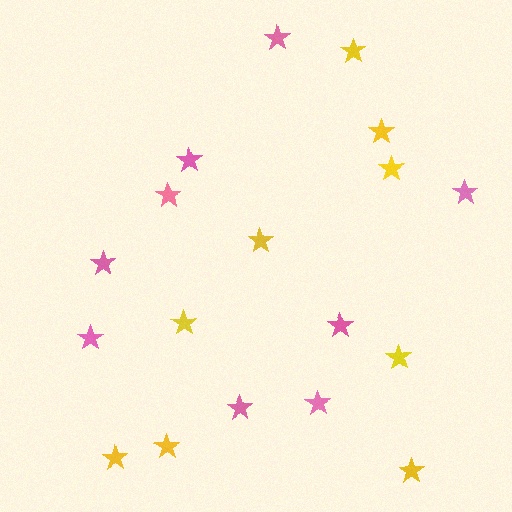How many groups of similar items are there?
There are 2 groups: one group of pink stars (9) and one group of yellow stars (9).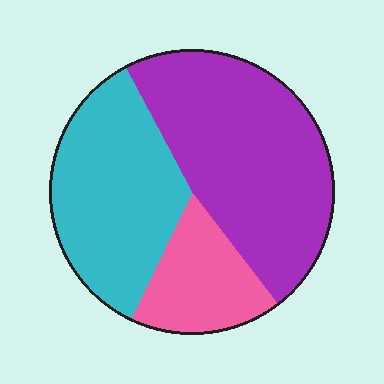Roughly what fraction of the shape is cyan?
Cyan takes up about one third (1/3) of the shape.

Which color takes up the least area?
Pink, at roughly 15%.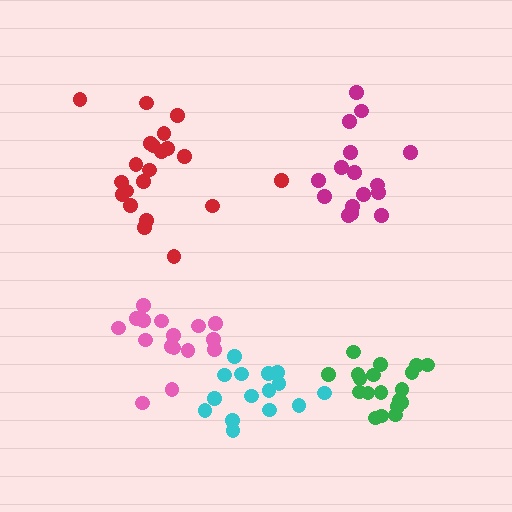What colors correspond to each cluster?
The clusters are colored: red, green, magenta, pink, cyan.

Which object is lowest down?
The cyan cluster is bottommost.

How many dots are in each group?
Group 1: 21 dots, Group 2: 19 dots, Group 3: 16 dots, Group 4: 16 dots, Group 5: 15 dots (87 total).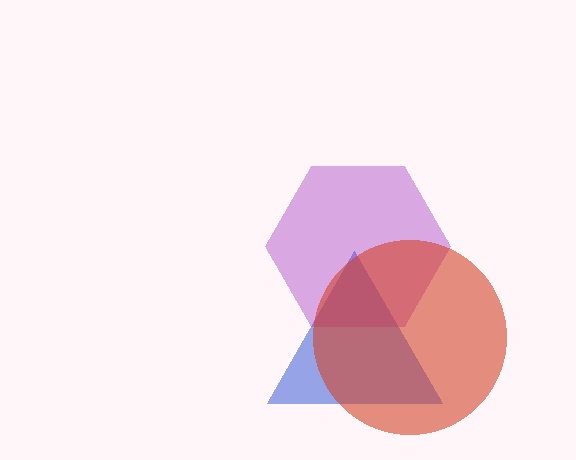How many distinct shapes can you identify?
There are 3 distinct shapes: a blue triangle, a purple hexagon, a red circle.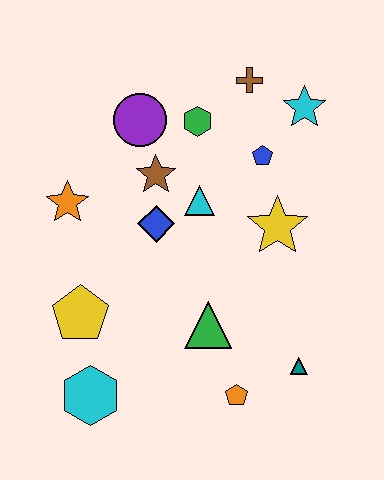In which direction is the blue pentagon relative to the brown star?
The blue pentagon is to the right of the brown star.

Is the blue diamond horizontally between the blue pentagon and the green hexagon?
No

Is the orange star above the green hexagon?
No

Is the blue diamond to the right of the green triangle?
No